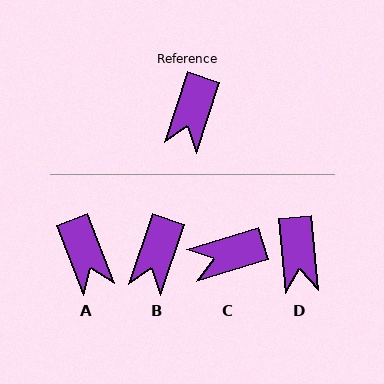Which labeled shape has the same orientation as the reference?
B.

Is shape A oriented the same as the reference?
No, it is off by about 39 degrees.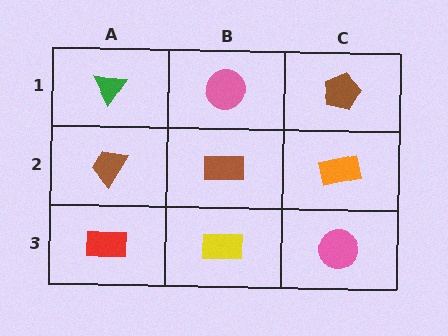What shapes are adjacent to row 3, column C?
An orange rectangle (row 2, column C), a yellow rectangle (row 3, column B).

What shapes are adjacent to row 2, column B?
A pink circle (row 1, column B), a yellow rectangle (row 3, column B), a brown trapezoid (row 2, column A), an orange rectangle (row 2, column C).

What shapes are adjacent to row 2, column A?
A green triangle (row 1, column A), a red rectangle (row 3, column A), a brown rectangle (row 2, column B).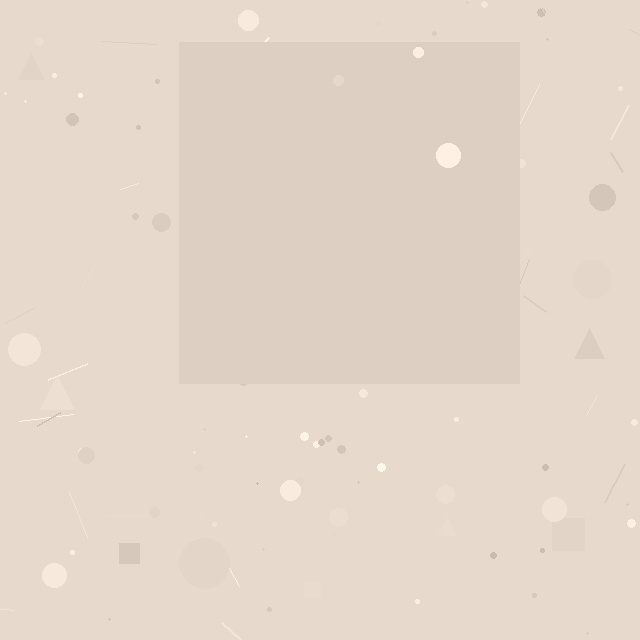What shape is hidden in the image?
A square is hidden in the image.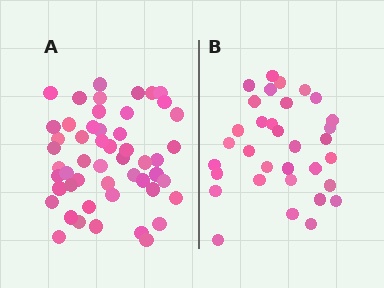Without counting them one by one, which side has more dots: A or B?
Region A (the left region) has more dots.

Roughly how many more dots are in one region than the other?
Region A has approximately 20 more dots than region B.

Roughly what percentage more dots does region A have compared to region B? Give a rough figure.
About 55% more.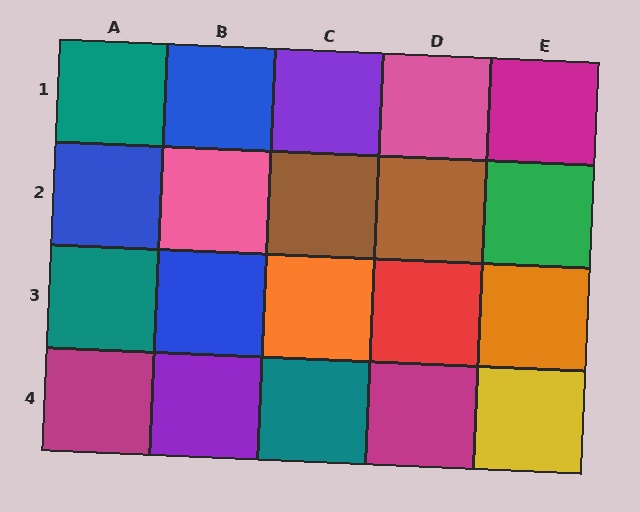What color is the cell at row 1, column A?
Teal.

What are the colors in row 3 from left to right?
Teal, blue, orange, red, orange.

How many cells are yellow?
1 cell is yellow.